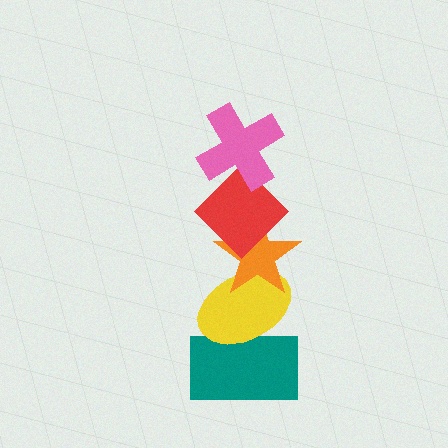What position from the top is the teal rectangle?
The teal rectangle is 5th from the top.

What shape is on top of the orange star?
The red diamond is on top of the orange star.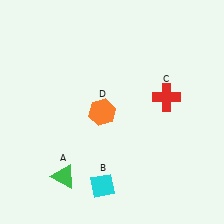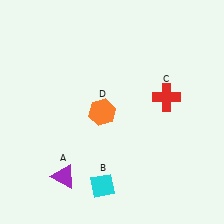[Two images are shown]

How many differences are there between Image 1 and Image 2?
There is 1 difference between the two images.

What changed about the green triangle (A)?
In Image 1, A is green. In Image 2, it changed to purple.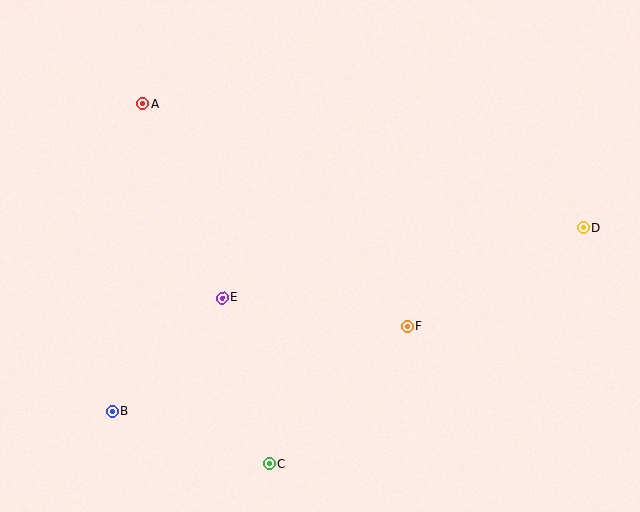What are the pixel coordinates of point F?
Point F is at (407, 326).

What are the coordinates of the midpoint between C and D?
The midpoint between C and D is at (426, 346).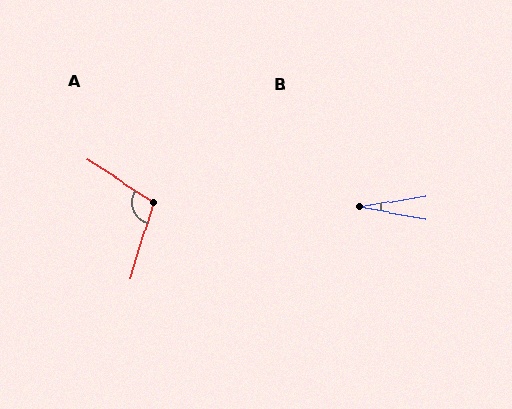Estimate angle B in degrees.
Approximately 20 degrees.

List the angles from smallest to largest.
B (20°), A (106°).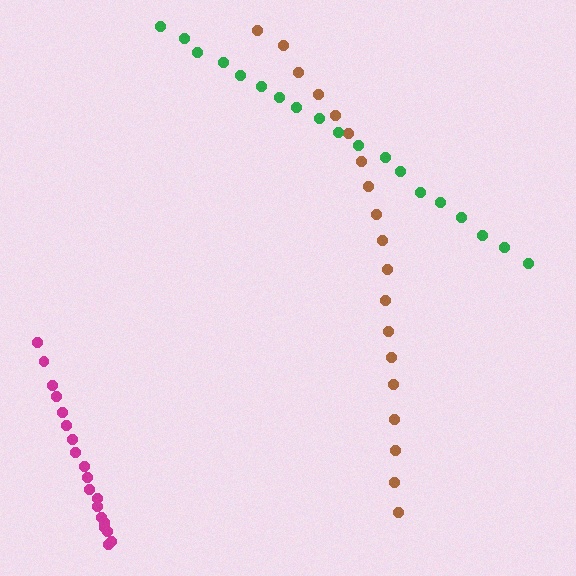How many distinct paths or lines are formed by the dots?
There are 3 distinct paths.